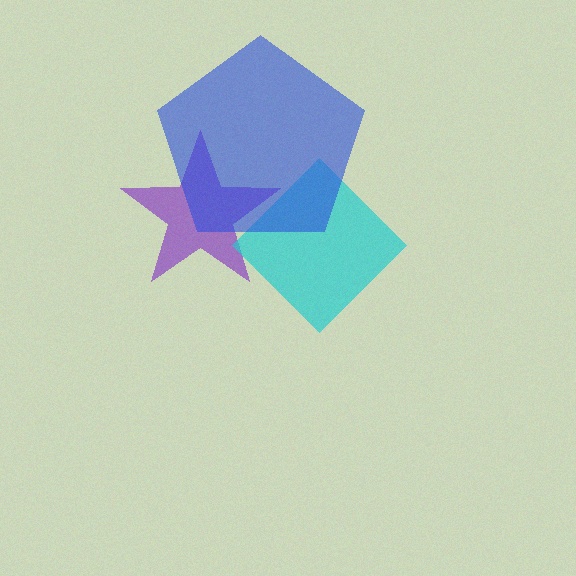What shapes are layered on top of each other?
The layered shapes are: a purple star, a cyan diamond, a blue pentagon.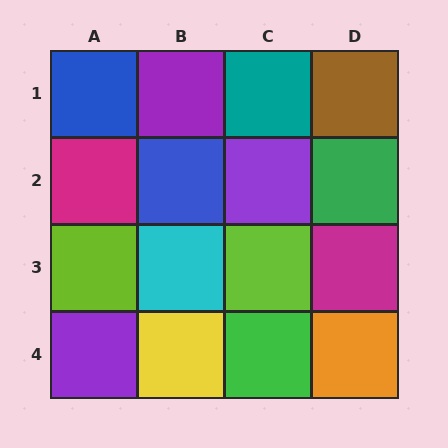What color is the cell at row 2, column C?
Purple.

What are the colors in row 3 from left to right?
Lime, cyan, lime, magenta.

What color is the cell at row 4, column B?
Yellow.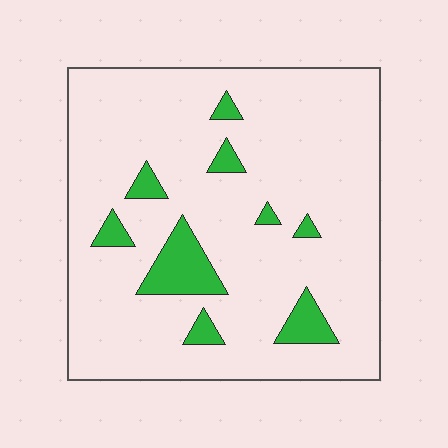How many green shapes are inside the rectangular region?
9.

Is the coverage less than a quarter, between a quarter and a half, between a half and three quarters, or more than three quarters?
Less than a quarter.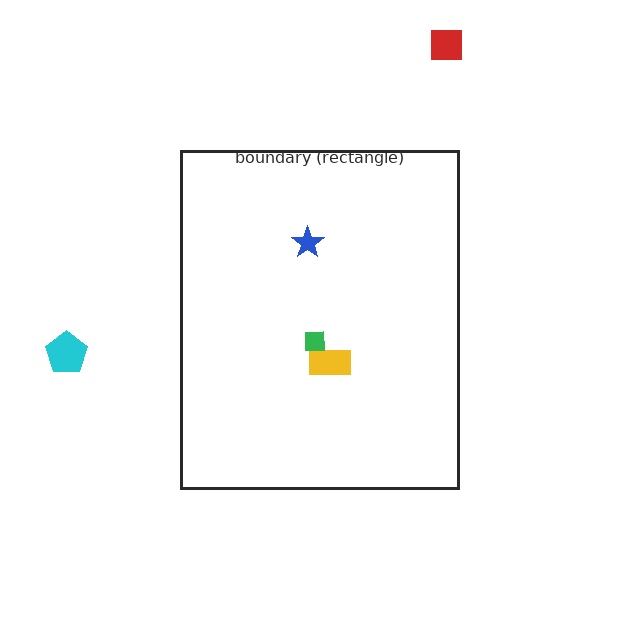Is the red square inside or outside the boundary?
Outside.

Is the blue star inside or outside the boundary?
Inside.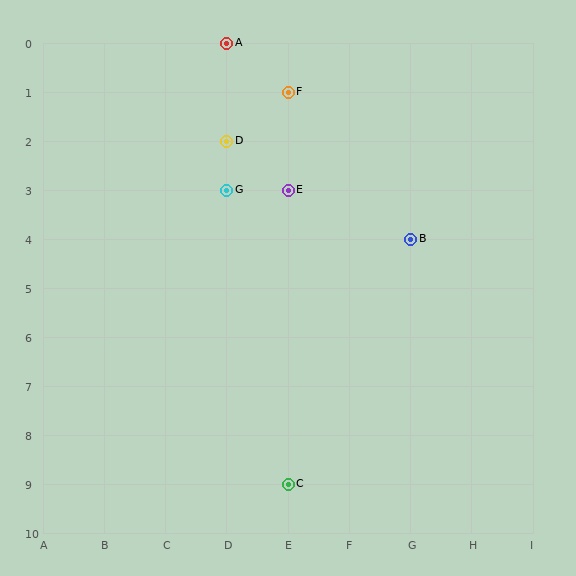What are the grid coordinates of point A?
Point A is at grid coordinates (D, 0).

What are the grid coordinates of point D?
Point D is at grid coordinates (D, 2).